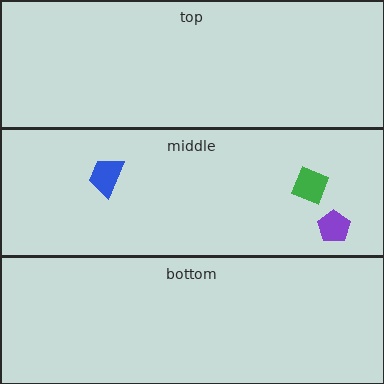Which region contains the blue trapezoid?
The middle region.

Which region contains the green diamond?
The middle region.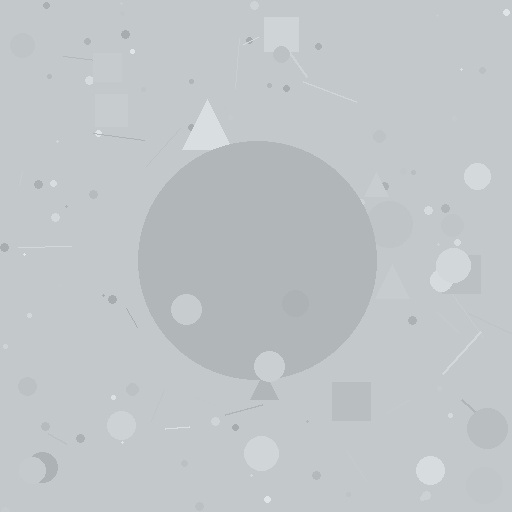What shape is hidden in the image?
A circle is hidden in the image.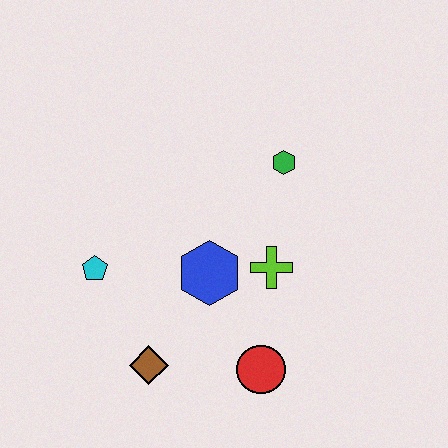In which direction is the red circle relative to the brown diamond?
The red circle is to the right of the brown diamond.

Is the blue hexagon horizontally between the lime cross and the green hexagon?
No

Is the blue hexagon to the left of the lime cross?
Yes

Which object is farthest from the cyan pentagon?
The green hexagon is farthest from the cyan pentagon.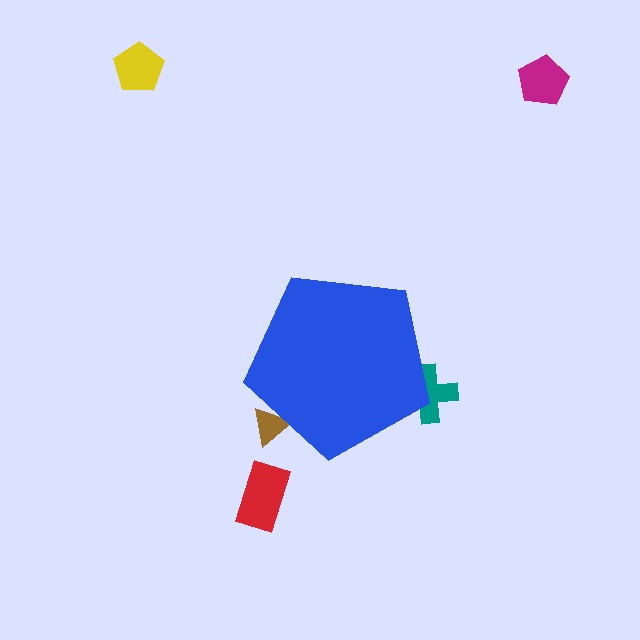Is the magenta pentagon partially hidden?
No, the magenta pentagon is fully visible.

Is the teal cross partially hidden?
Yes, the teal cross is partially hidden behind the blue pentagon.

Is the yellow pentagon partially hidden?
No, the yellow pentagon is fully visible.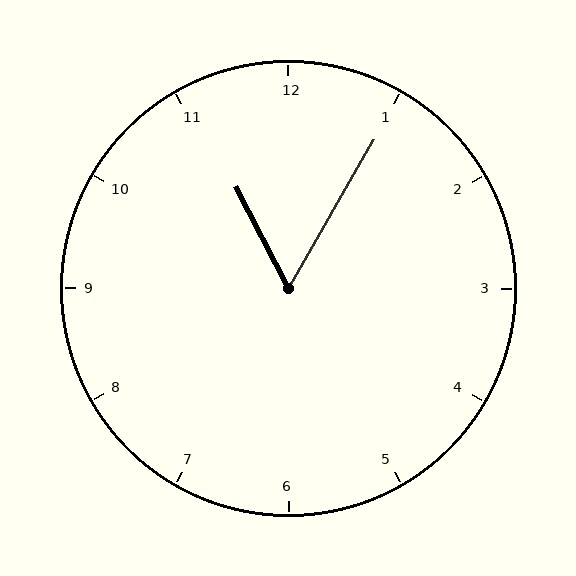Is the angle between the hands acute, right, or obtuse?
It is acute.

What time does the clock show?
11:05.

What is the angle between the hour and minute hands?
Approximately 58 degrees.